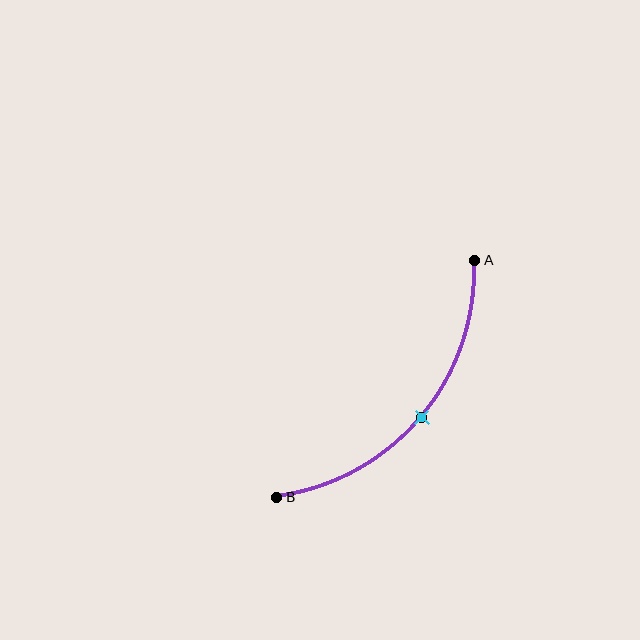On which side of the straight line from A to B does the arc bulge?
The arc bulges below and to the right of the straight line connecting A and B.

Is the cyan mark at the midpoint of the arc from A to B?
Yes. The cyan mark lies on the arc at equal arc-length from both A and B — it is the arc midpoint.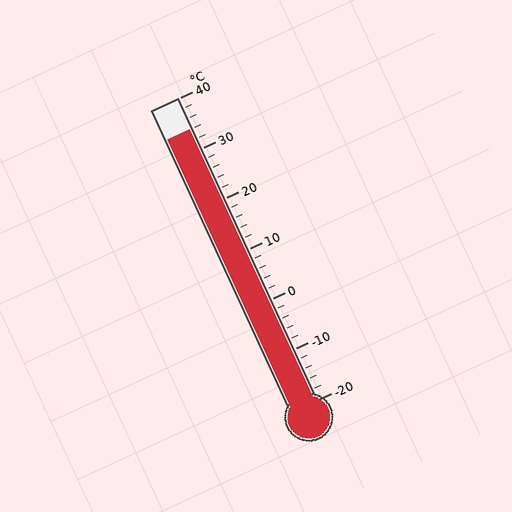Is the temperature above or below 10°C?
The temperature is above 10°C.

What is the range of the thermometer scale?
The thermometer scale ranges from -20°C to 40°C.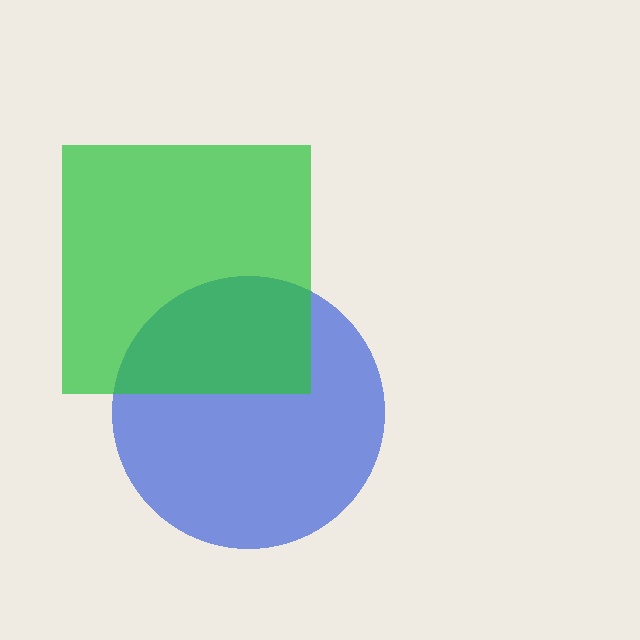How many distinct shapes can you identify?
There are 2 distinct shapes: a blue circle, a green square.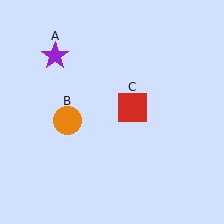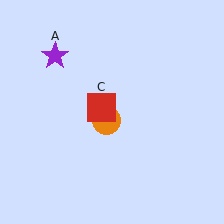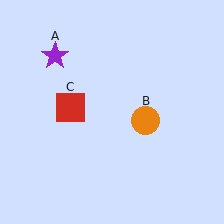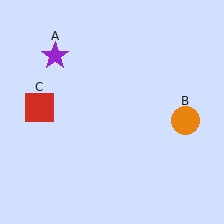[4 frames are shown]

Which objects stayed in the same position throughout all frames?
Purple star (object A) remained stationary.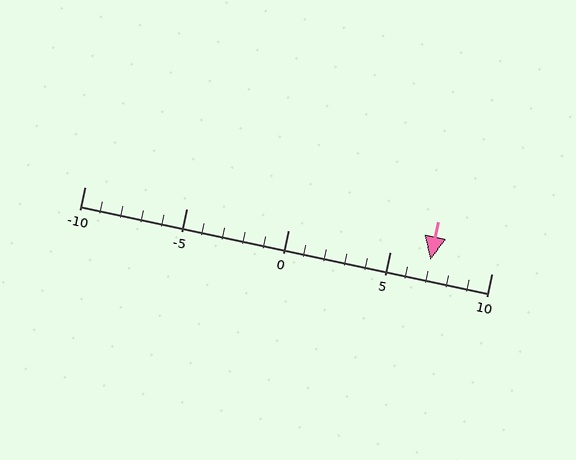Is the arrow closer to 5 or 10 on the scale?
The arrow is closer to 5.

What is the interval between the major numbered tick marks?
The major tick marks are spaced 5 units apart.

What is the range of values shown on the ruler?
The ruler shows values from -10 to 10.